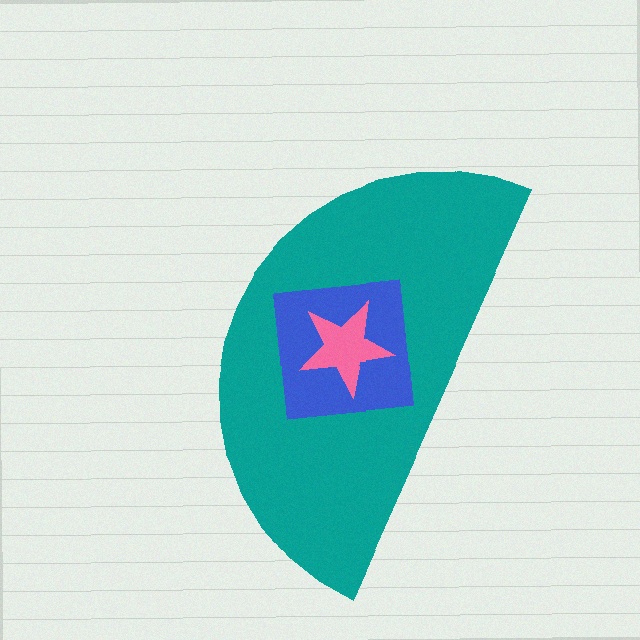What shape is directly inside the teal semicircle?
The blue square.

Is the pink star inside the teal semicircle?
Yes.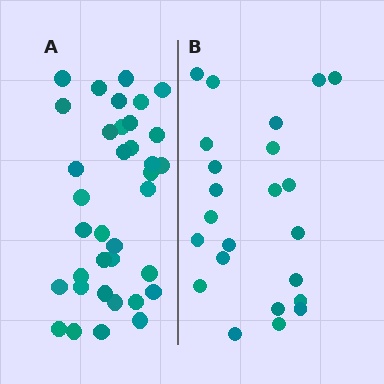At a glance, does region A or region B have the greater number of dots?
Region A (the left region) has more dots.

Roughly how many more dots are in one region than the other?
Region A has approximately 15 more dots than region B.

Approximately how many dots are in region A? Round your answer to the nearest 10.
About 40 dots. (The exact count is 36, which rounds to 40.)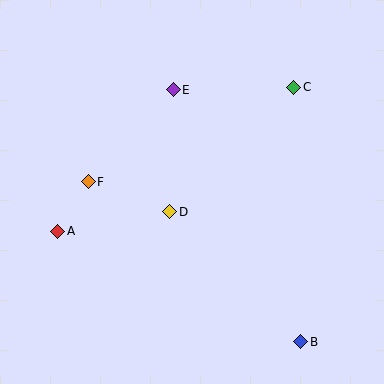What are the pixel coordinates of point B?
Point B is at (301, 342).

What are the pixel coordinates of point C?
Point C is at (294, 87).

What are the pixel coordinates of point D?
Point D is at (170, 212).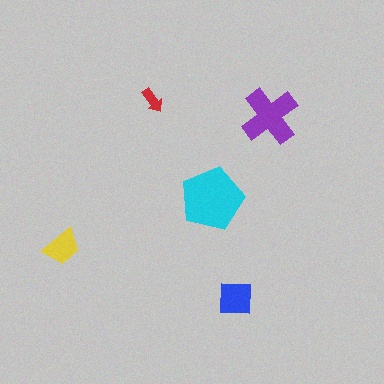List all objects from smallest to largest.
The red arrow, the yellow trapezoid, the blue square, the purple cross, the cyan pentagon.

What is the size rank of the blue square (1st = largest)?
3rd.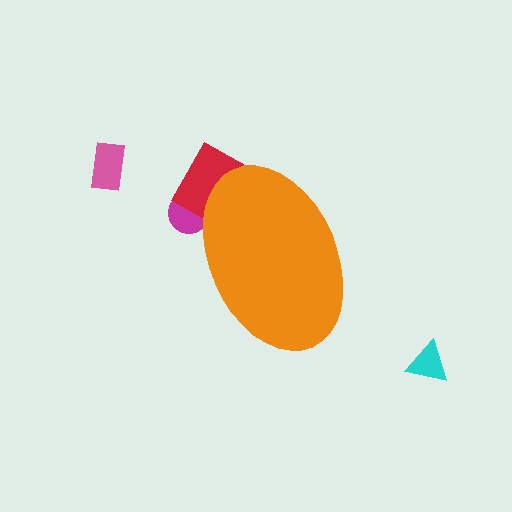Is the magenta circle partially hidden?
Yes, the magenta circle is partially hidden behind the orange ellipse.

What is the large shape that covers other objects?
An orange ellipse.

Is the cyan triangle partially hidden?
No, the cyan triangle is fully visible.